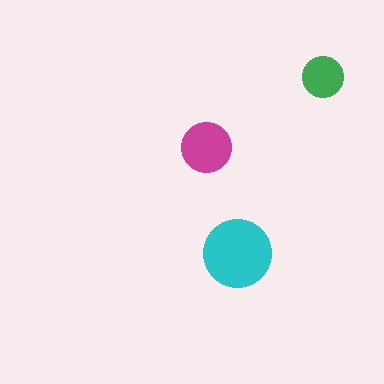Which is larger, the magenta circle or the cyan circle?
The cyan one.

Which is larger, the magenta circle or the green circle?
The magenta one.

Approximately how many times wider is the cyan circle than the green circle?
About 1.5 times wider.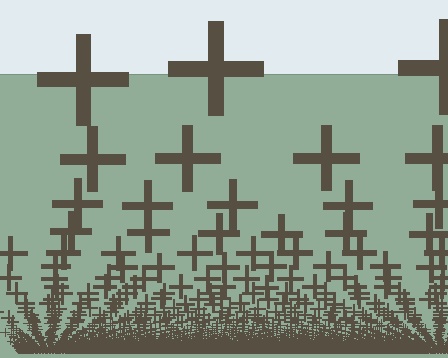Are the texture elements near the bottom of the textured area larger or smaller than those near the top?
Smaller. The gradient is inverted — elements near the bottom are smaller and denser.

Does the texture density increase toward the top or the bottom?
Density increases toward the bottom.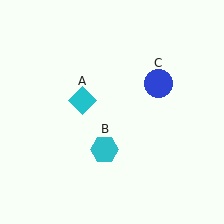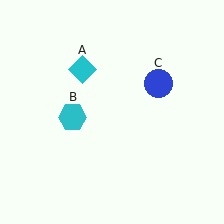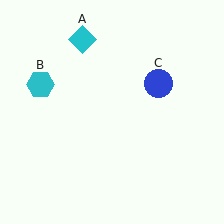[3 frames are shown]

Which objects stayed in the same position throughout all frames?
Blue circle (object C) remained stationary.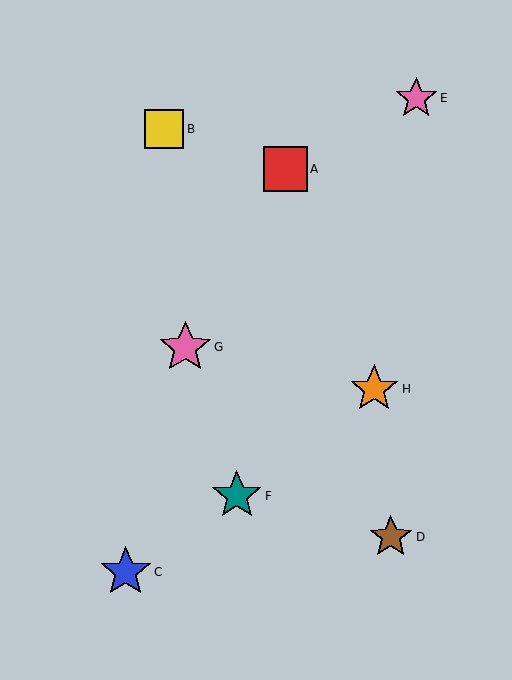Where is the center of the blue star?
The center of the blue star is at (126, 572).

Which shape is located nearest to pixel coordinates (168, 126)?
The yellow square (labeled B) at (164, 129) is nearest to that location.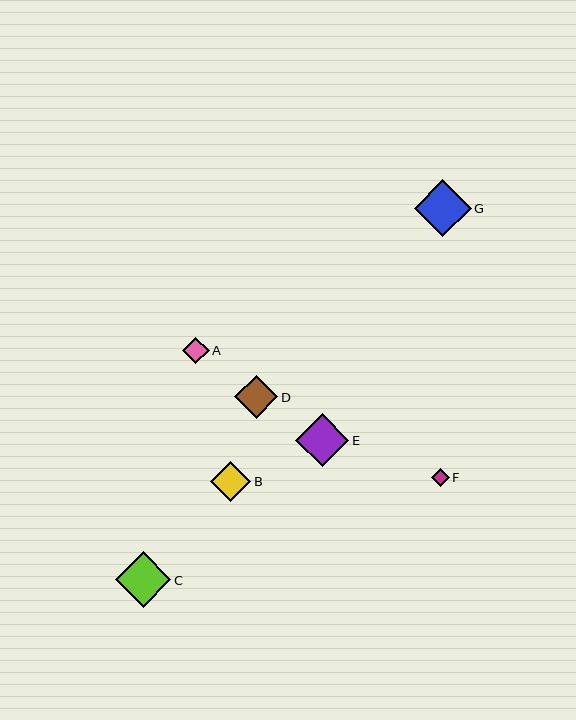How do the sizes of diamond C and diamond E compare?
Diamond C and diamond E are approximately the same size.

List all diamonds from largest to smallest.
From largest to smallest: G, C, E, D, B, A, F.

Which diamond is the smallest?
Diamond F is the smallest with a size of approximately 18 pixels.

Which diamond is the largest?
Diamond G is the largest with a size of approximately 57 pixels.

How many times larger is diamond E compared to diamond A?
Diamond E is approximately 2.0 times the size of diamond A.